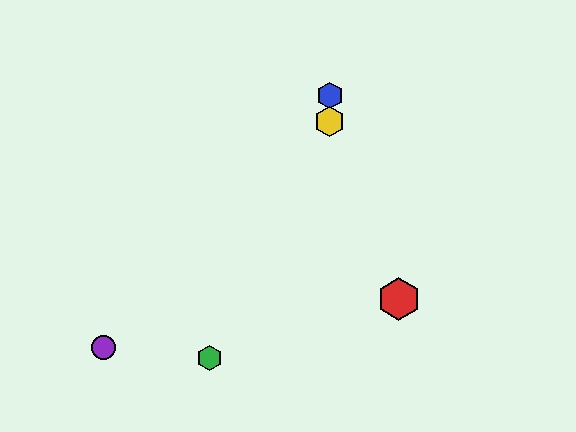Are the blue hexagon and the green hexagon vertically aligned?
No, the blue hexagon is at x≈330 and the green hexagon is at x≈210.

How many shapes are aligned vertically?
2 shapes (the blue hexagon, the yellow hexagon) are aligned vertically.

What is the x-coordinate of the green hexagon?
The green hexagon is at x≈210.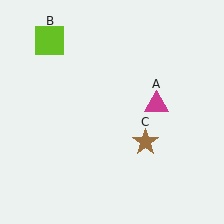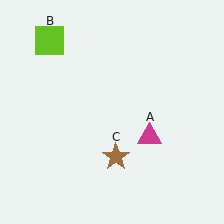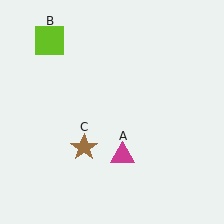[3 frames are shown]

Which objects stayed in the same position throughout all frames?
Lime square (object B) remained stationary.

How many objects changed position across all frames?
2 objects changed position: magenta triangle (object A), brown star (object C).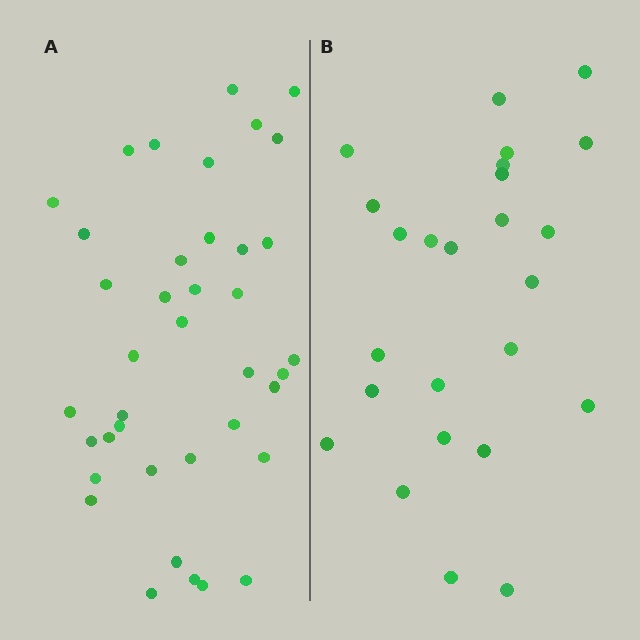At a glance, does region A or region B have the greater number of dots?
Region A (the left region) has more dots.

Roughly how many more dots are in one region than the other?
Region A has approximately 15 more dots than region B.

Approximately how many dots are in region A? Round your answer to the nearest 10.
About 40 dots. (The exact count is 39, which rounds to 40.)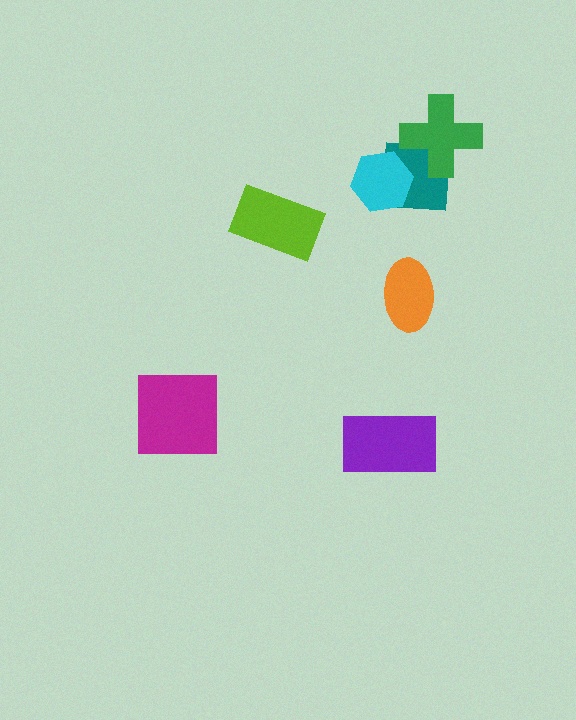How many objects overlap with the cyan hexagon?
1 object overlaps with the cyan hexagon.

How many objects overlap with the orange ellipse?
0 objects overlap with the orange ellipse.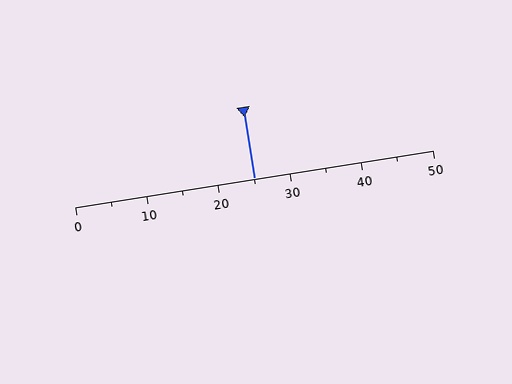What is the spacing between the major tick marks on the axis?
The major ticks are spaced 10 apart.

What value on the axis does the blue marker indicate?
The marker indicates approximately 25.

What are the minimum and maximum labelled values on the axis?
The axis runs from 0 to 50.